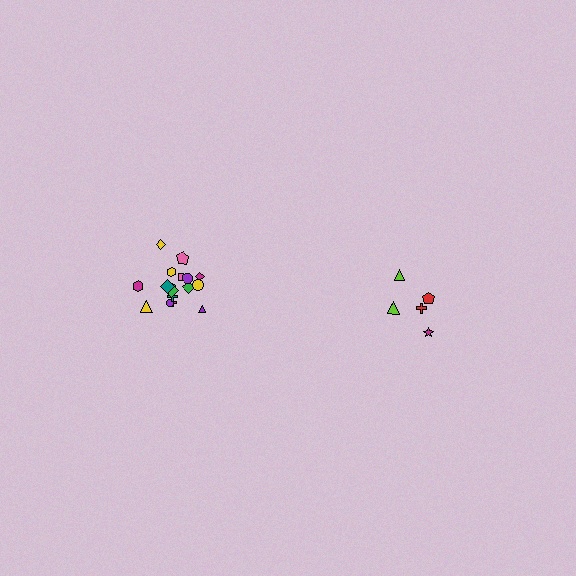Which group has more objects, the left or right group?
The left group.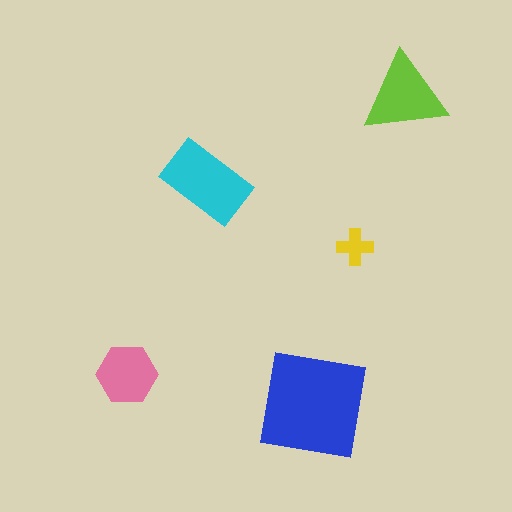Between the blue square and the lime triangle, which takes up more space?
The blue square.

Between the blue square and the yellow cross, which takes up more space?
The blue square.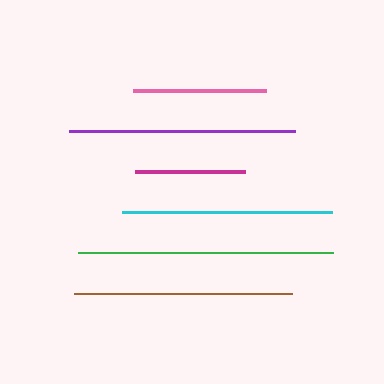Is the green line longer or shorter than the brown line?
The green line is longer than the brown line.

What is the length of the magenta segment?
The magenta segment is approximately 110 pixels long.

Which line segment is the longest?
The green line is the longest at approximately 255 pixels.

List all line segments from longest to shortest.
From longest to shortest: green, purple, brown, cyan, pink, magenta.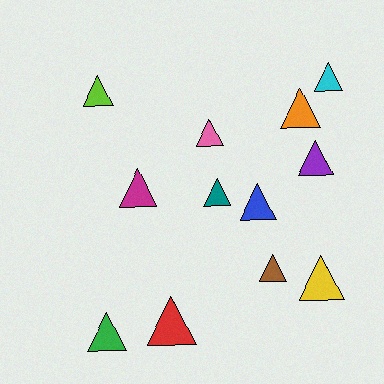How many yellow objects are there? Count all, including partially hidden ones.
There is 1 yellow object.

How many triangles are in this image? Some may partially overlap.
There are 12 triangles.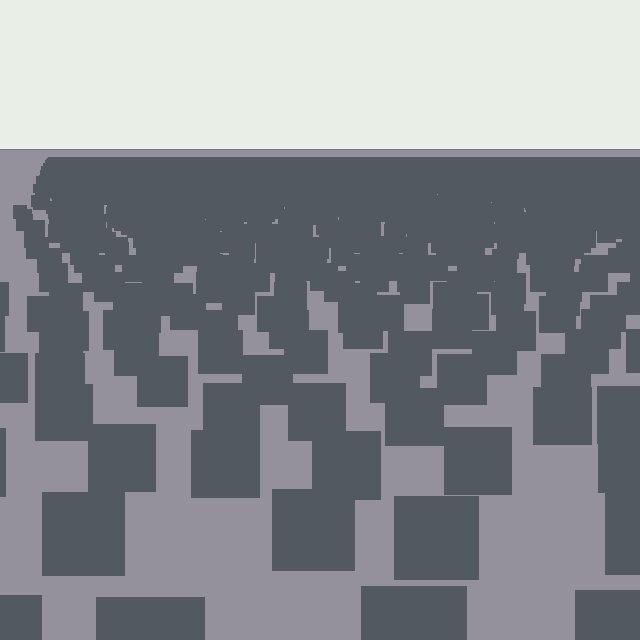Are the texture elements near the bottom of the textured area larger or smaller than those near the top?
Larger. Near the bottom, elements are closer to the viewer and appear at a bigger on-screen size.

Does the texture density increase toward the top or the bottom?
Density increases toward the top.